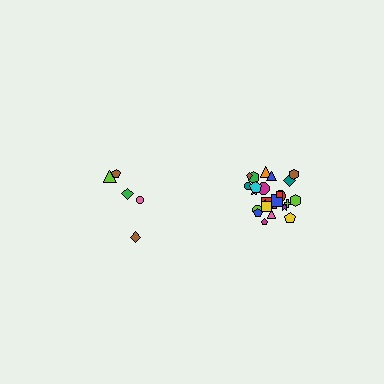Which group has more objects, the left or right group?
The right group.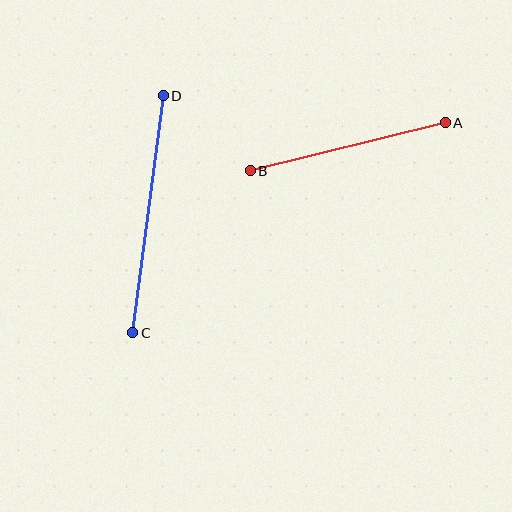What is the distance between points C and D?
The distance is approximately 239 pixels.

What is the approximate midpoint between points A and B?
The midpoint is at approximately (348, 147) pixels.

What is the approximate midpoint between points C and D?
The midpoint is at approximately (148, 214) pixels.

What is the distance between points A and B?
The distance is approximately 201 pixels.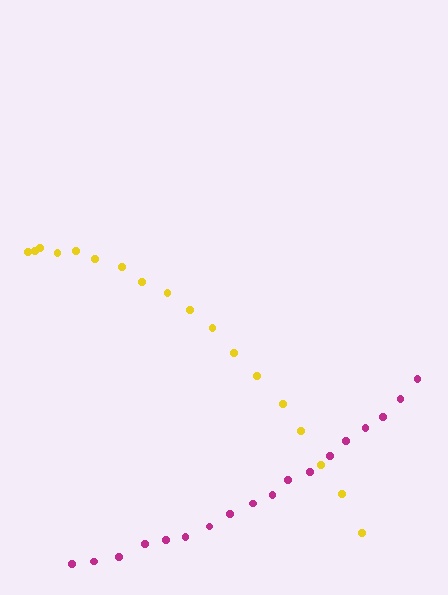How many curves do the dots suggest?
There are 2 distinct paths.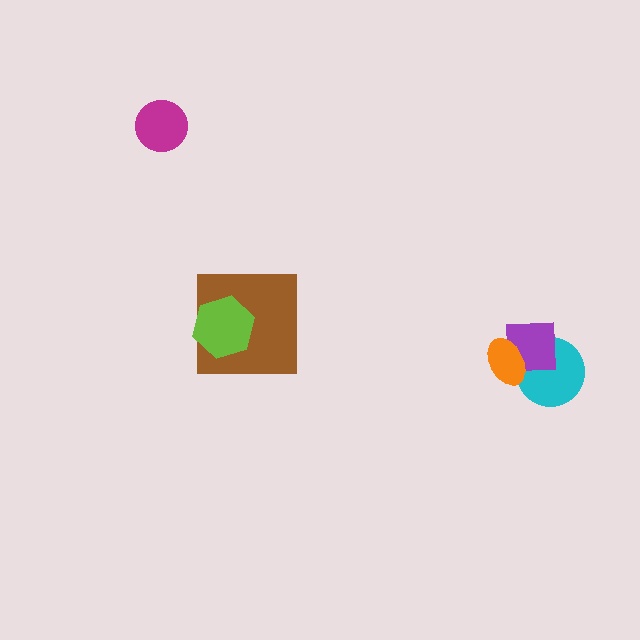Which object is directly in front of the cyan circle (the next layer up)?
The purple square is directly in front of the cyan circle.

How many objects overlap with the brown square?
1 object overlaps with the brown square.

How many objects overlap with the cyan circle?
2 objects overlap with the cyan circle.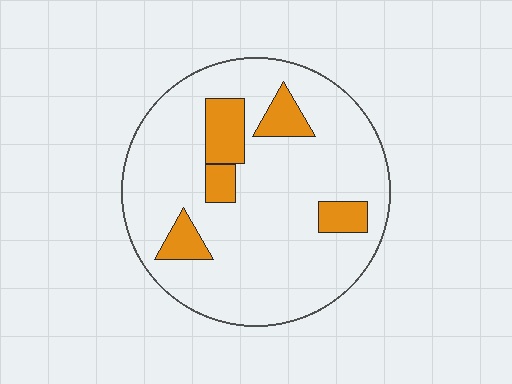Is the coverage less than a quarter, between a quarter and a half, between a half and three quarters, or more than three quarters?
Less than a quarter.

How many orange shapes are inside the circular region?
5.